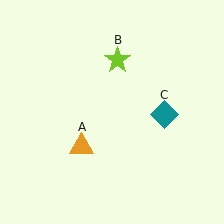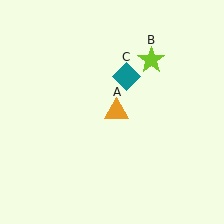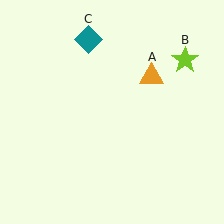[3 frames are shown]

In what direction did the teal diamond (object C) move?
The teal diamond (object C) moved up and to the left.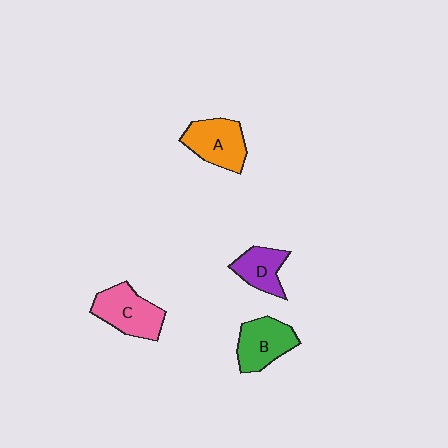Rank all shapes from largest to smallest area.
From largest to smallest: C (pink), A (orange), B (green), D (purple).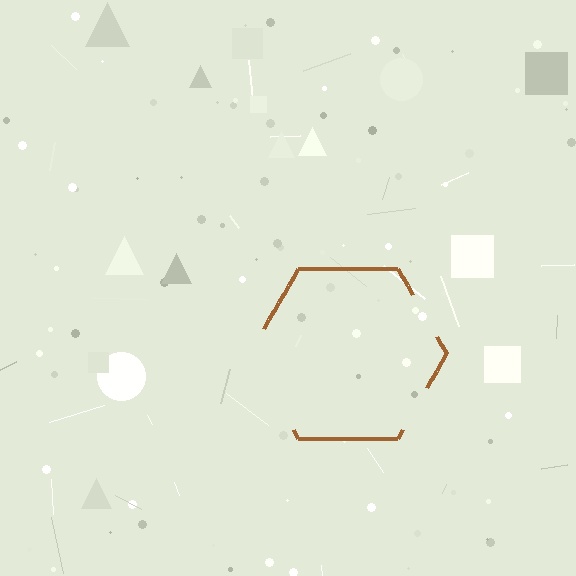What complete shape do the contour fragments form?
The contour fragments form a hexagon.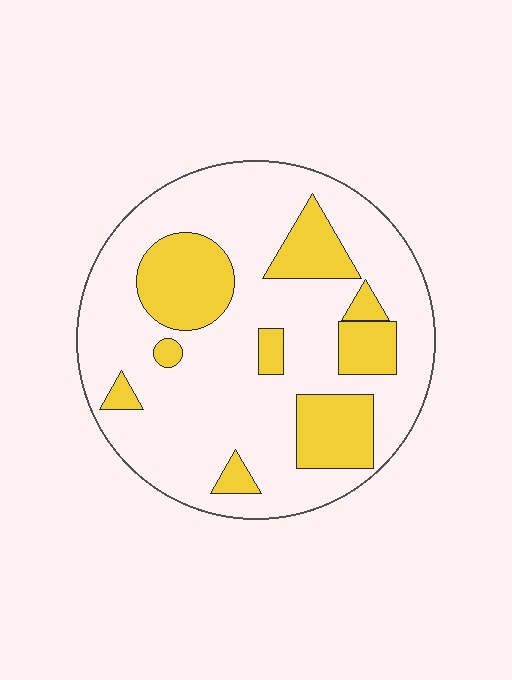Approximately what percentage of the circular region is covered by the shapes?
Approximately 25%.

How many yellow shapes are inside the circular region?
9.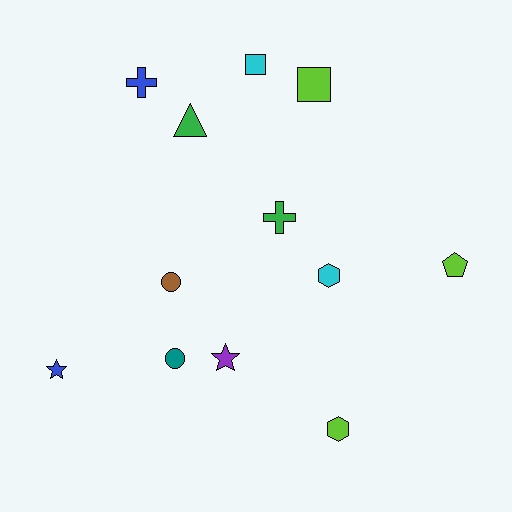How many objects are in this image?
There are 12 objects.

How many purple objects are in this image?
There is 1 purple object.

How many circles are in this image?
There are 2 circles.